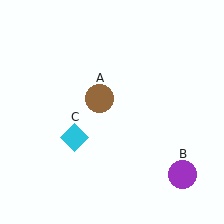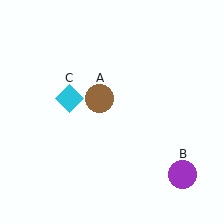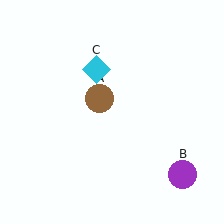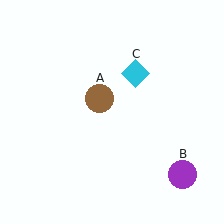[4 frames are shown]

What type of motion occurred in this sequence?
The cyan diamond (object C) rotated clockwise around the center of the scene.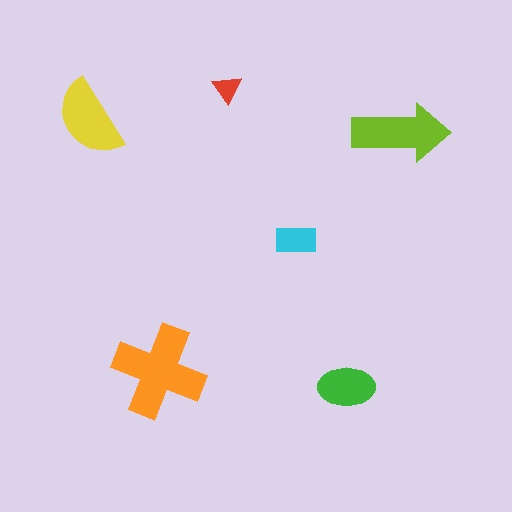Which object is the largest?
The orange cross.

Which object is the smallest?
The red triangle.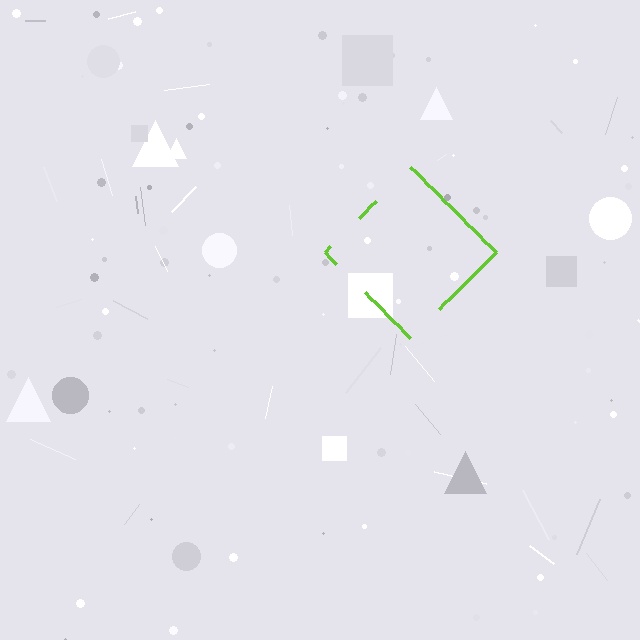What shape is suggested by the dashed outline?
The dashed outline suggests a diamond.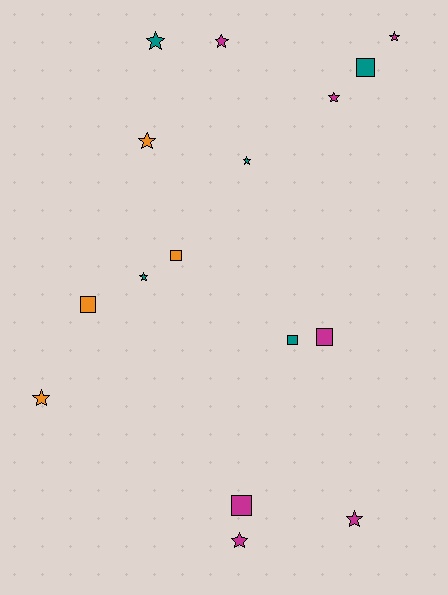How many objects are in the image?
There are 16 objects.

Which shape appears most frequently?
Star, with 10 objects.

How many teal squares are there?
There are 2 teal squares.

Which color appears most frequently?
Magenta, with 7 objects.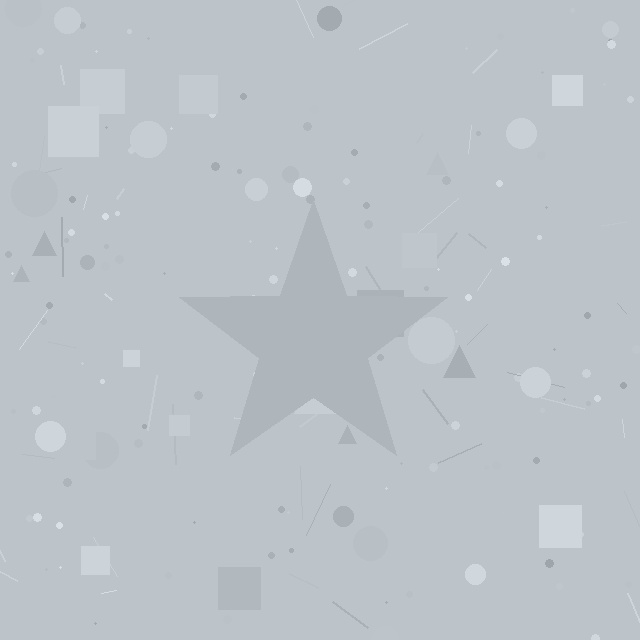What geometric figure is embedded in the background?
A star is embedded in the background.